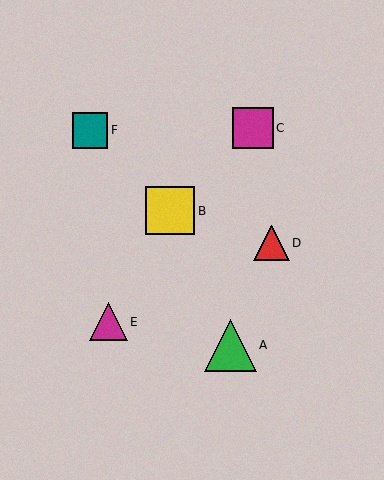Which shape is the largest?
The green triangle (labeled A) is the largest.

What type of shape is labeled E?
Shape E is a magenta triangle.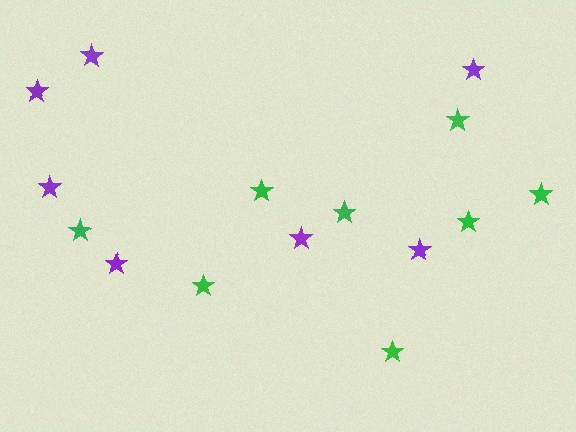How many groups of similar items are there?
There are 2 groups: one group of purple stars (7) and one group of green stars (8).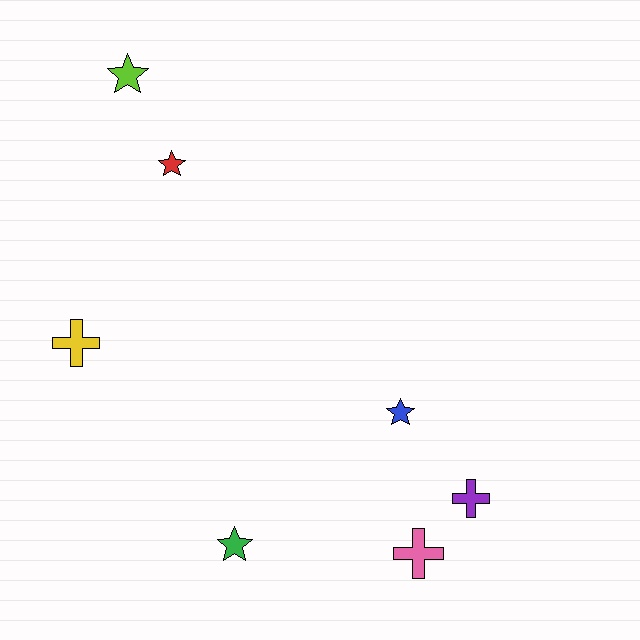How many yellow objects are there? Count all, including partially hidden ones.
There is 1 yellow object.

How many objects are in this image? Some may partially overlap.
There are 7 objects.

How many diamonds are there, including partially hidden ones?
There are no diamonds.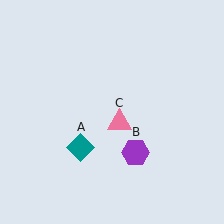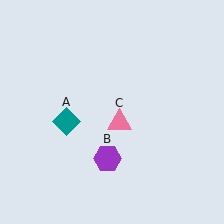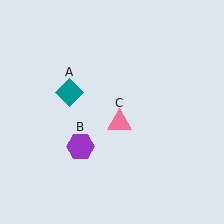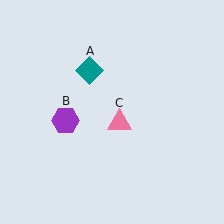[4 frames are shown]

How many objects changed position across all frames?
2 objects changed position: teal diamond (object A), purple hexagon (object B).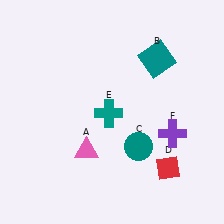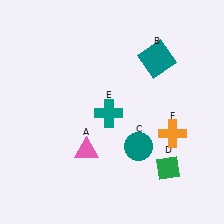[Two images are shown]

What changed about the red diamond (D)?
In Image 1, D is red. In Image 2, it changed to green.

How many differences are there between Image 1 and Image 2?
There are 2 differences between the two images.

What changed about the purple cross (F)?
In Image 1, F is purple. In Image 2, it changed to orange.